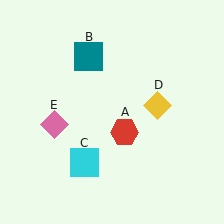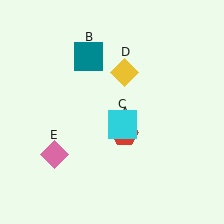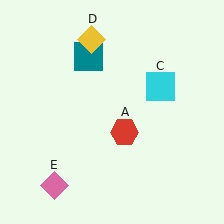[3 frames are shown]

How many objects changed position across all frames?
3 objects changed position: cyan square (object C), yellow diamond (object D), pink diamond (object E).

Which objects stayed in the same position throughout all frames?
Red hexagon (object A) and teal square (object B) remained stationary.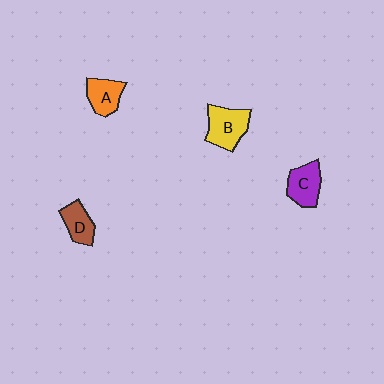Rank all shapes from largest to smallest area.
From largest to smallest: B (yellow), C (purple), A (orange), D (brown).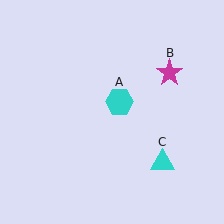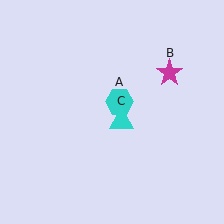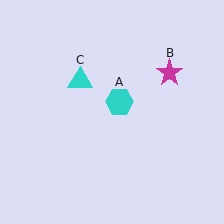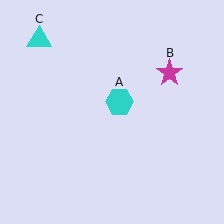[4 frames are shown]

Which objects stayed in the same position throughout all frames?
Cyan hexagon (object A) and magenta star (object B) remained stationary.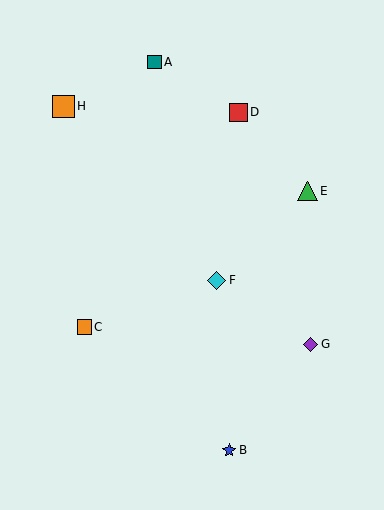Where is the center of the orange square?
The center of the orange square is at (63, 106).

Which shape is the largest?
The orange square (labeled H) is the largest.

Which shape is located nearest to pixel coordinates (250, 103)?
The red square (labeled D) at (238, 112) is nearest to that location.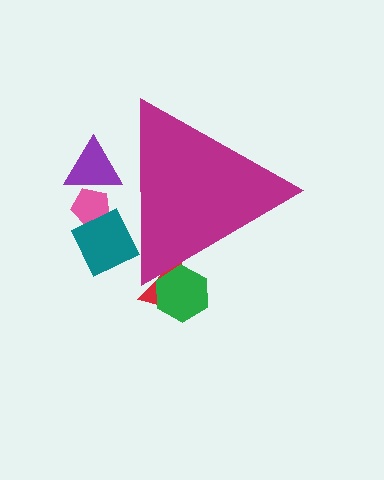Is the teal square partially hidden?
Yes, the teal square is partially hidden behind the magenta triangle.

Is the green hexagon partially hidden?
Yes, the green hexagon is partially hidden behind the magenta triangle.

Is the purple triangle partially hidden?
Yes, the purple triangle is partially hidden behind the magenta triangle.